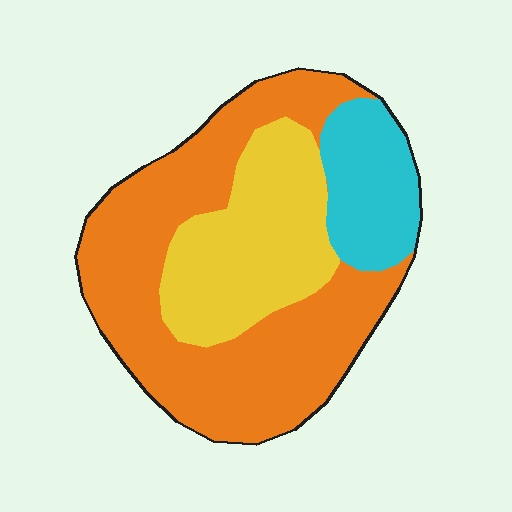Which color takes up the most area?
Orange, at roughly 55%.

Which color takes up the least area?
Cyan, at roughly 15%.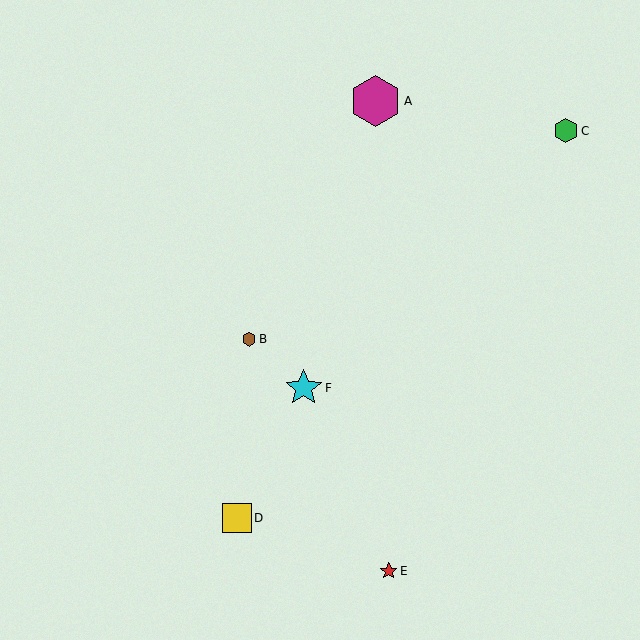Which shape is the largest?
The magenta hexagon (labeled A) is the largest.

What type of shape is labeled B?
Shape B is a brown hexagon.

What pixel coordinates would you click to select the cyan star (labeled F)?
Click at (304, 388) to select the cyan star F.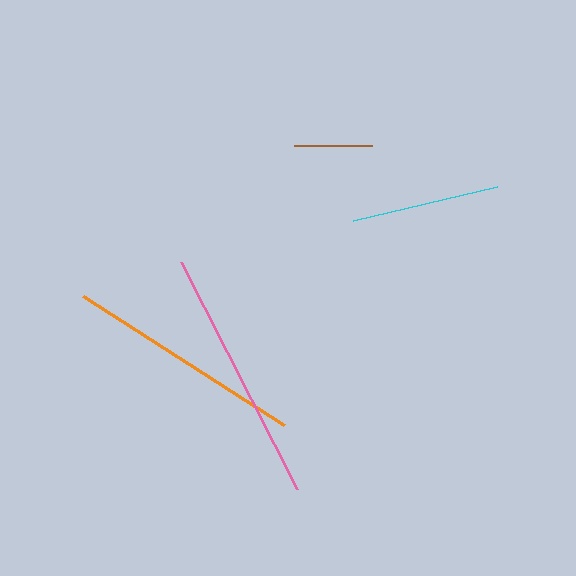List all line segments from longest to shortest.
From longest to shortest: pink, orange, cyan, brown.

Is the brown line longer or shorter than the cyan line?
The cyan line is longer than the brown line.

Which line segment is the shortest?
The brown line is the shortest at approximately 79 pixels.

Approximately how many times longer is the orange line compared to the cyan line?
The orange line is approximately 1.6 times the length of the cyan line.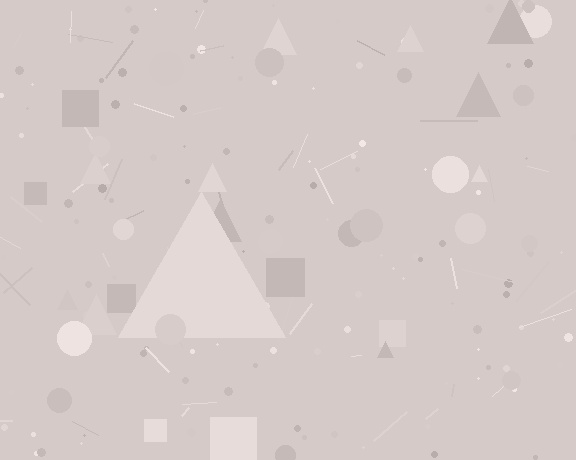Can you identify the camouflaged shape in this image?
The camouflaged shape is a triangle.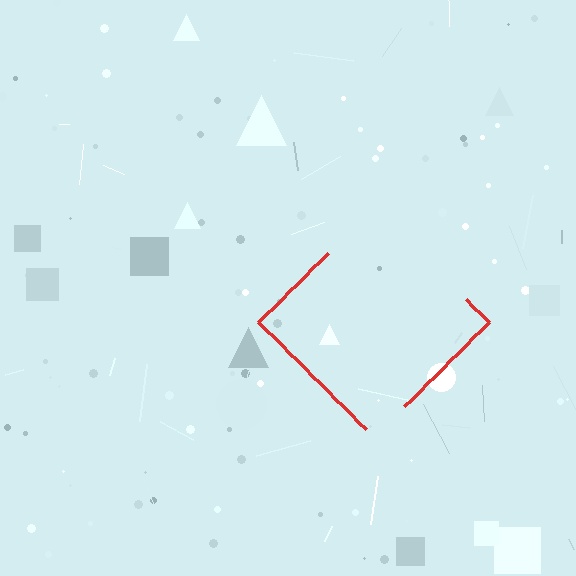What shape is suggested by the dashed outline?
The dashed outline suggests a diamond.